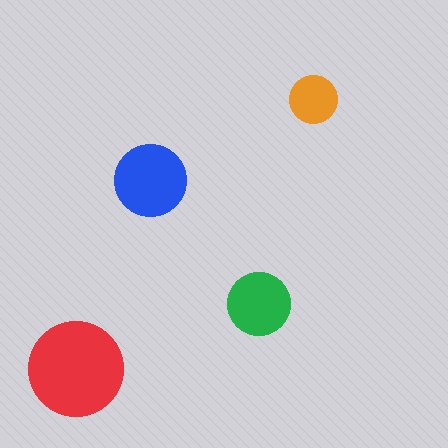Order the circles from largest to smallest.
the red one, the blue one, the green one, the orange one.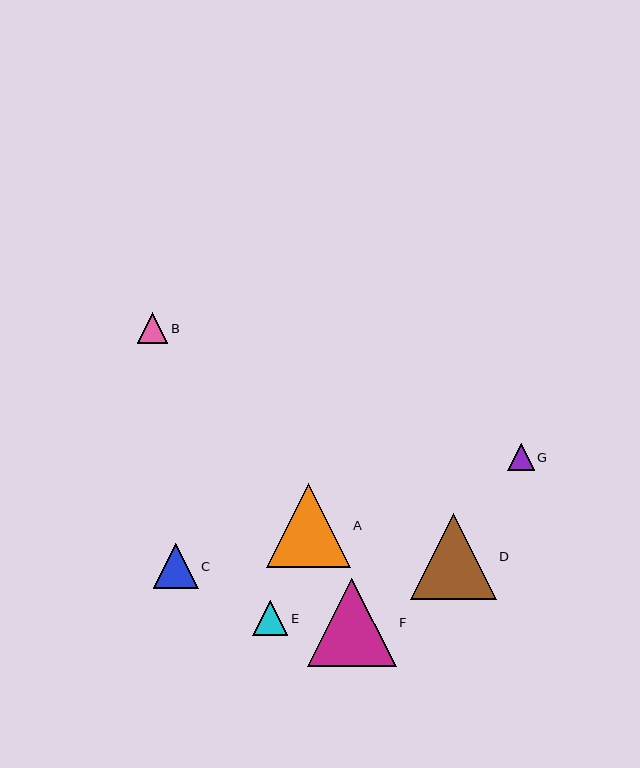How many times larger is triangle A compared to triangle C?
Triangle A is approximately 1.9 times the size of triangle C.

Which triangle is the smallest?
Triangle G is the smallest with a size of approximately 27 pixels.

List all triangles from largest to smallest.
From largest to smallest: F, D, A, C, E, B, G.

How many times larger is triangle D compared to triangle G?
Triangle D is approximately 3.3 times the size of triangle G.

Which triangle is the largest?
Triangle F is the largest with a size of approximately 89 pixels.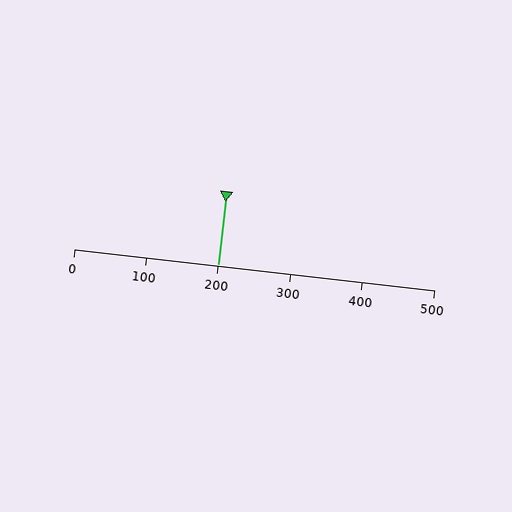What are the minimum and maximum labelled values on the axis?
The axis runs from 0 to 500.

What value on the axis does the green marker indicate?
The marker indicates approximately 200.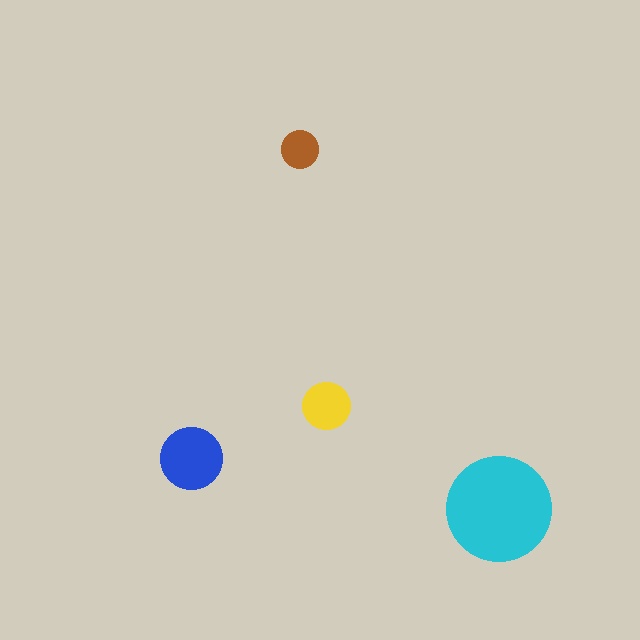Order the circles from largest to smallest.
the cyan one, the blue one, the yellow one, the brown one.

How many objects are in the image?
There are 4 objects in the image.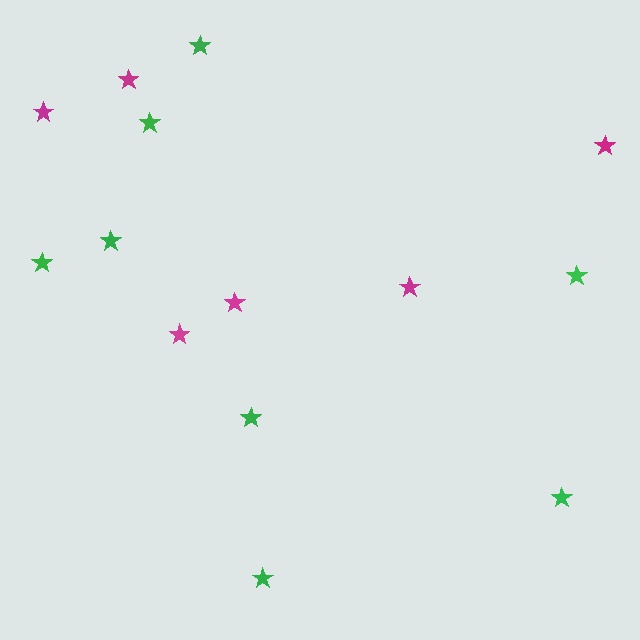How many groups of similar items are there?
There are 2 groups: one group of green stars (8) and one group of magenta stars (6).